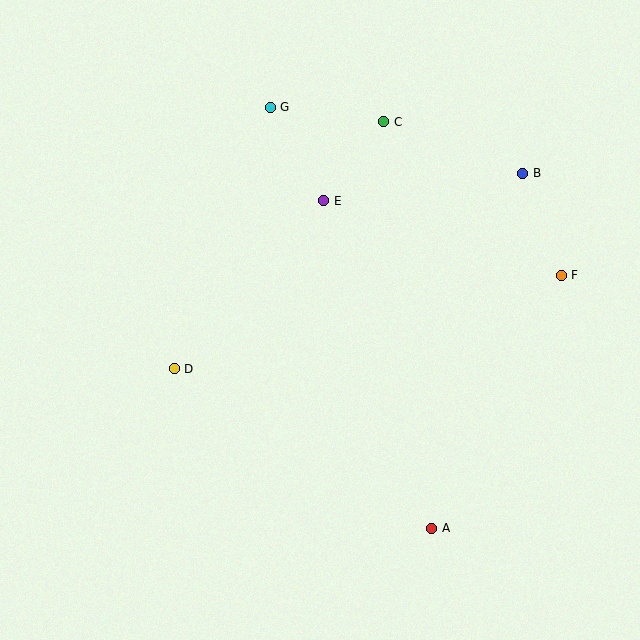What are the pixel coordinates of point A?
Point A is at (432, 528).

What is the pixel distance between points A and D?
The distance between A and D is 303 pixels.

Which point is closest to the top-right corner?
Point B is closest to the top-right corner.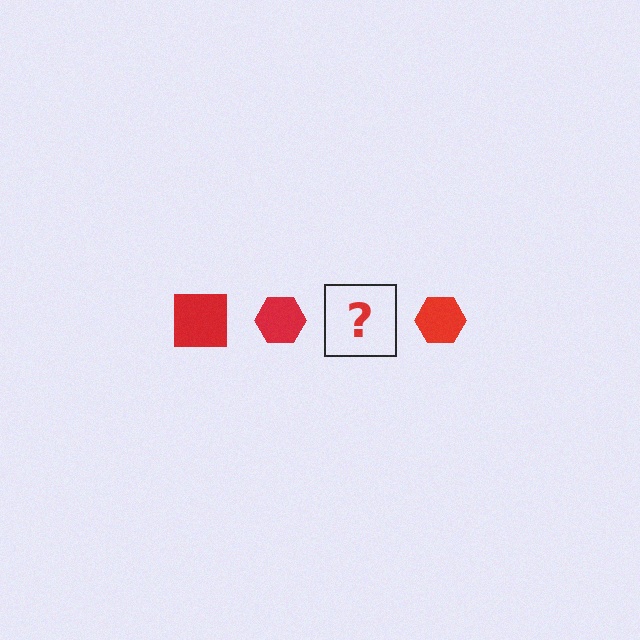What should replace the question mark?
The question mark should be replaced with a red square.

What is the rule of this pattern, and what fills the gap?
The rule is that the pattern cycles through square, hexagon shapes in red. The gap should be filled with a red square.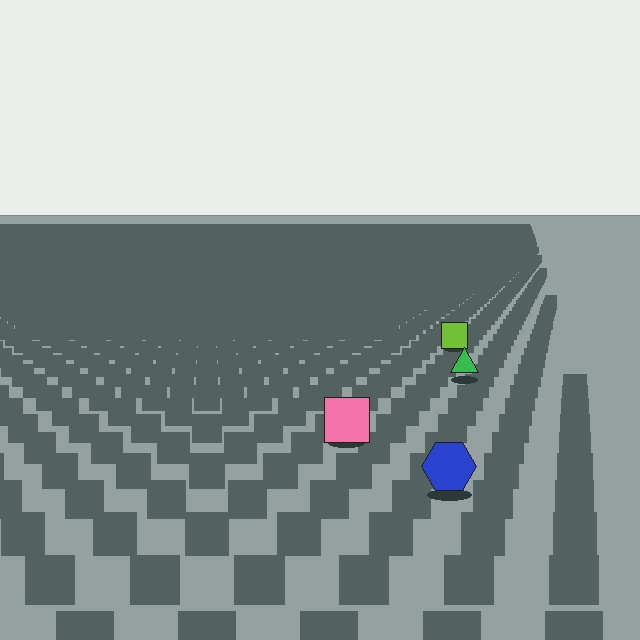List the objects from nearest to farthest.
From nearest to farthest: the blue hexagon, the pink square, the green triangle, the lime square.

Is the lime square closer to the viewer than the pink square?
No. The pink square is closer — you can tell from the texture gradient: the ground texture is coarser near it.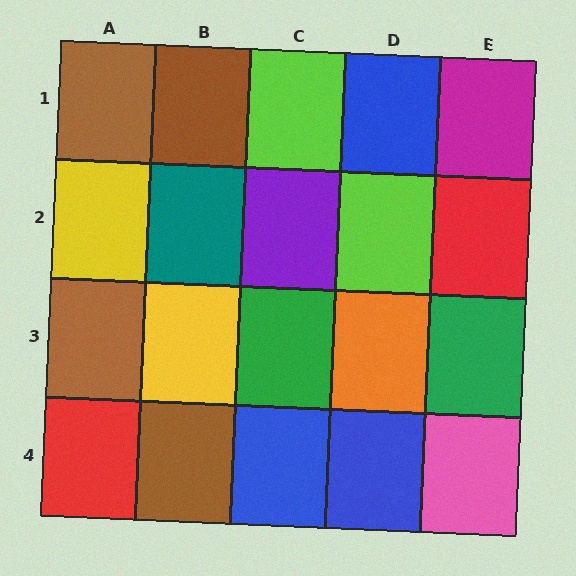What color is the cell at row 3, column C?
Green.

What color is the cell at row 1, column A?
Brown.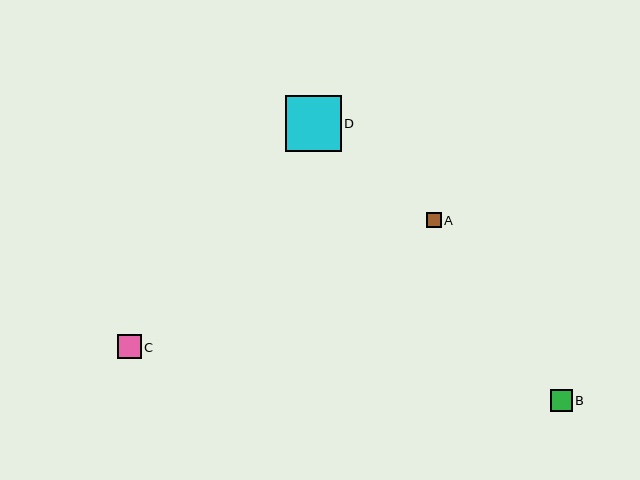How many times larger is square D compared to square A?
Square D is approximately 3.7 times the size of square A.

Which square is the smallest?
Square A is the smallest with a size of approximately 15 pixels.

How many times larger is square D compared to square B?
Square D is approximately 2.6 times the size of square B.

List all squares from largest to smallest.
From largest to smallest: D, C, B, A.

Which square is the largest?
Square D is the largest with a size of approximately 56 pixels.